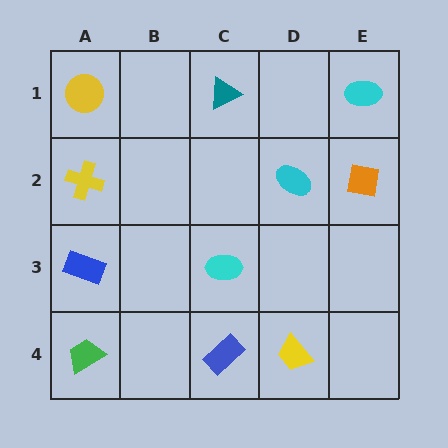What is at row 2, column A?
A yellow cross.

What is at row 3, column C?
A cyan ellipse.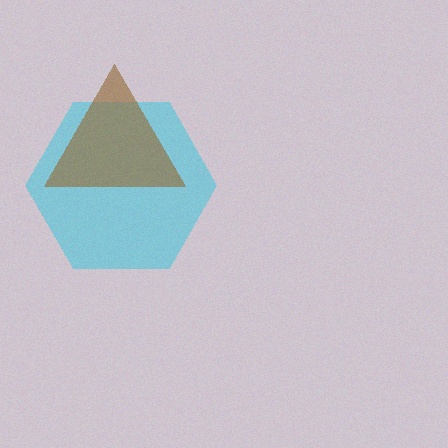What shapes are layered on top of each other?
The layered shapes are: a cyan hexagon, a brown triangle.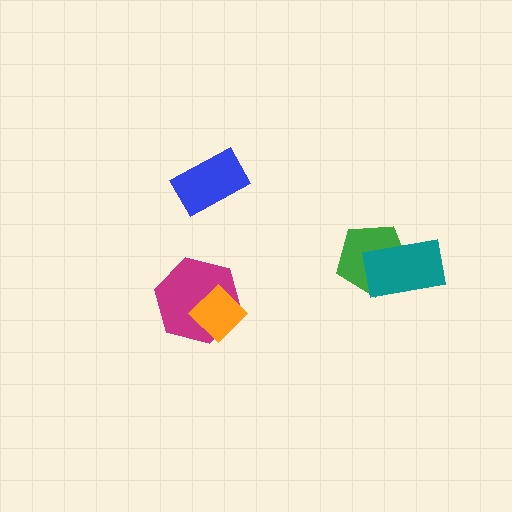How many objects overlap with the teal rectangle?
1 object overlaps with the teal rectangle.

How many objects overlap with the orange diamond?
1 object overlaps with the orange diamond.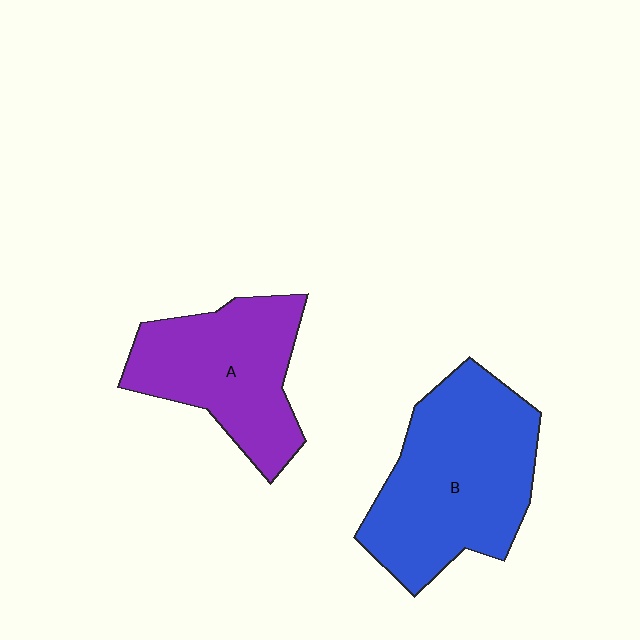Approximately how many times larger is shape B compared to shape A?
Approximately 1.3 times.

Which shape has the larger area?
Shape B (blue).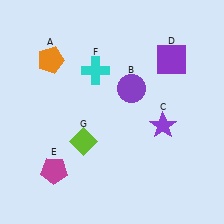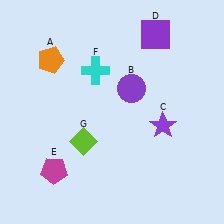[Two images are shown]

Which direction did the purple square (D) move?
The purple square (D) moved up.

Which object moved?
The purple square (D) moved up.